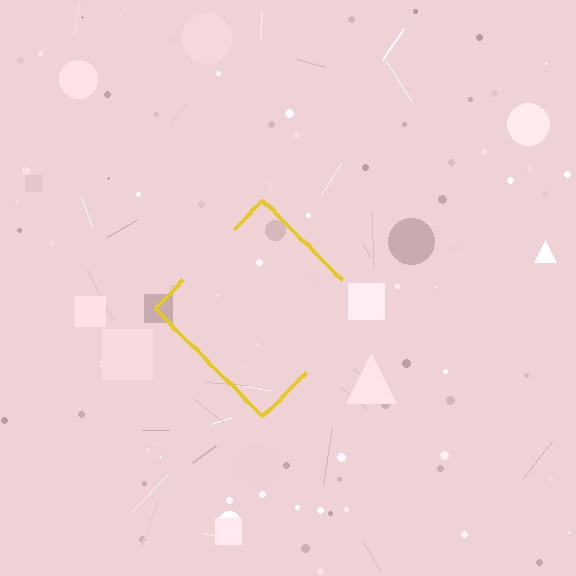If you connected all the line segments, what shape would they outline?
They would outline a diamond.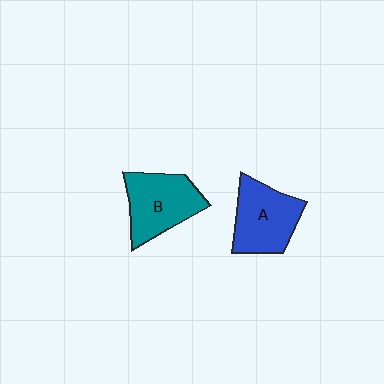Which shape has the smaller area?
Shape A (blue).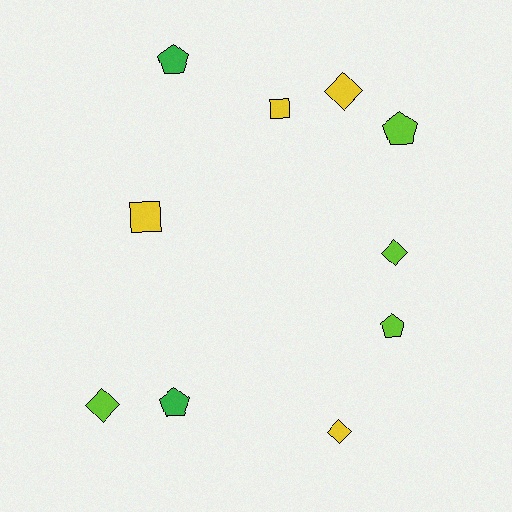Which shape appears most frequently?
Diamond, with 4 objects.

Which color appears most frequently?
Lime, with 4 objects.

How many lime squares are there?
There are no lime squares.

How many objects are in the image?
There are 10 objects.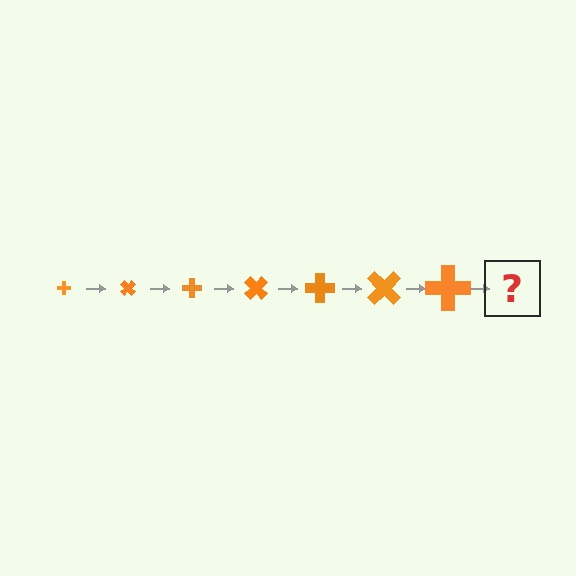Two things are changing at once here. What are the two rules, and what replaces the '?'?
The two rules are that the cross grows larger each step and it rotates 45 degrees each step. The '?' should be a cross, larger than the previous one and rotated 315 degrees from the start.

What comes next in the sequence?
The next element should be a cross, larger than the previous one and rotated 315 degrees from the start.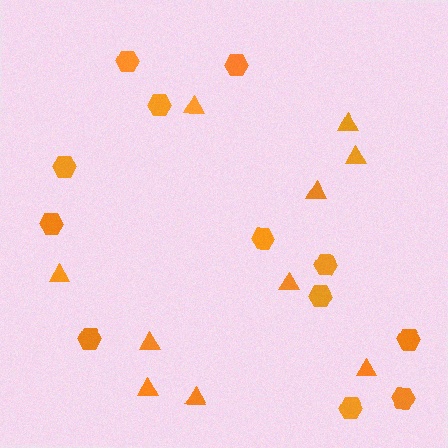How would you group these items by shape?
There are 2 groups: one group of triangles (10) and one group of hexagons (12).